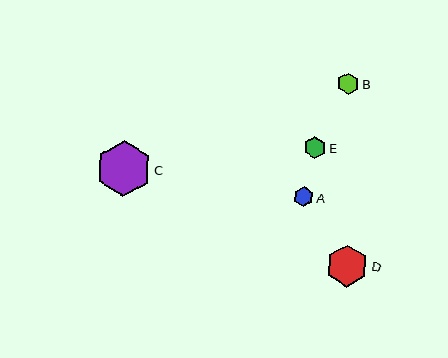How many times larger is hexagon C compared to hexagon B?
Hexagon C is approximately 2.5 times the size of hexagon B.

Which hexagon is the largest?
Hexagon C is the largest with a size of approximately 56 pixels.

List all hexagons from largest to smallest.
From largest to smallest: C, D, E, B, A.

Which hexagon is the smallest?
Hexagon A is the smallest with a size of approximately 20 pixels.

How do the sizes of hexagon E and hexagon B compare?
Hexagon E and hexagon B are approximately the same size.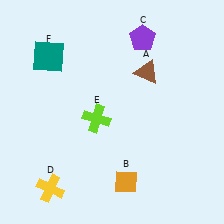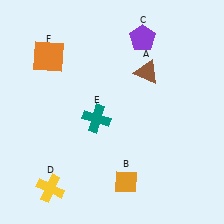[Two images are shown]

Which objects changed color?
E changed from lime to teal. F changed from teal to orange.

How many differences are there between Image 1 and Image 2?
There are 2 differences between the two images.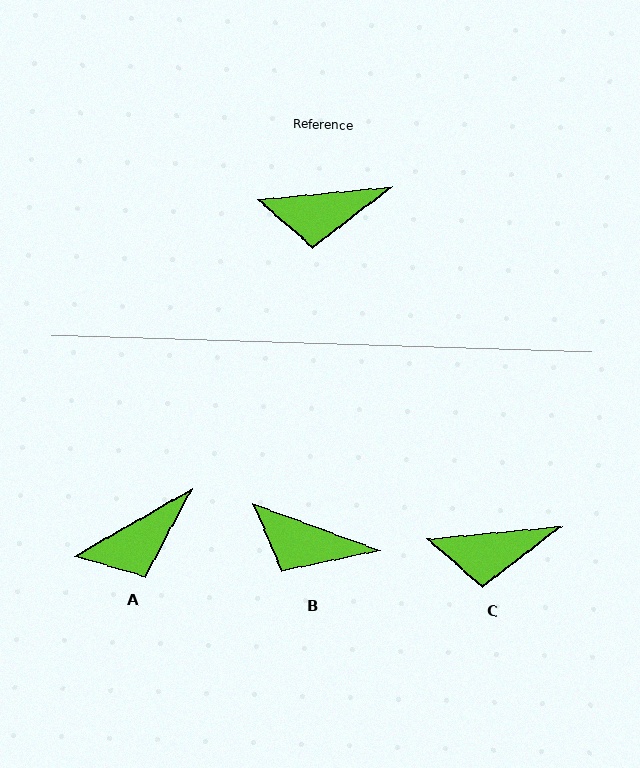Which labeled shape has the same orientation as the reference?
C.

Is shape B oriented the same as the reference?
No, it is off by about 25 degrees.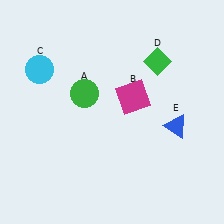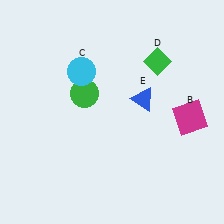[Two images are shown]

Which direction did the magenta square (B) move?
The magenta square (B) moved right.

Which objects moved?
The objects that moved are: the magenta square (B), the cyan circle (C), the blue triangle (E).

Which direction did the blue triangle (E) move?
The blue triangle (E) moved left.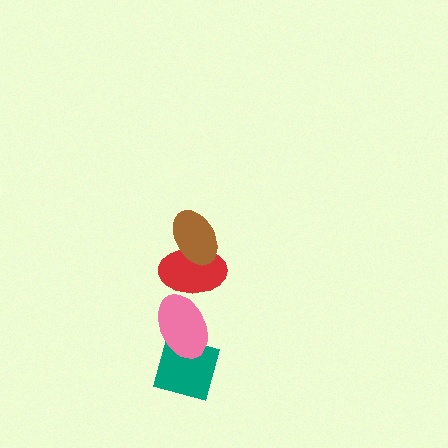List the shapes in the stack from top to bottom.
From top to bottom: the brown ellipse, the red ellipse, the pink ellipse, the teal diamond.